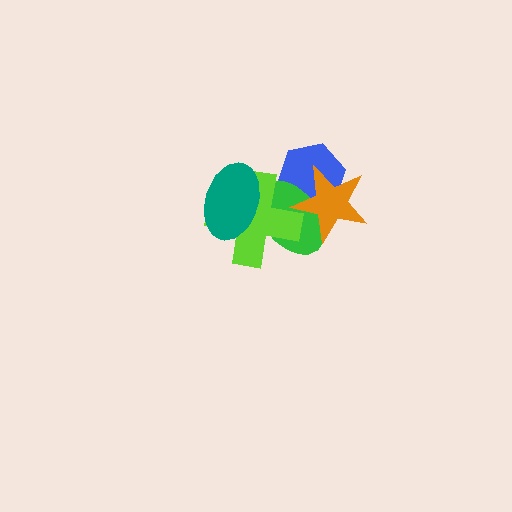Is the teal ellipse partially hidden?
No, no other shape covers it.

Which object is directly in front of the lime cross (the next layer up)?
The orange star is directly in front of the lime cross.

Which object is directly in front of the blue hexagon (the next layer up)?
The green ellipse is directly in front of the blue hexagon.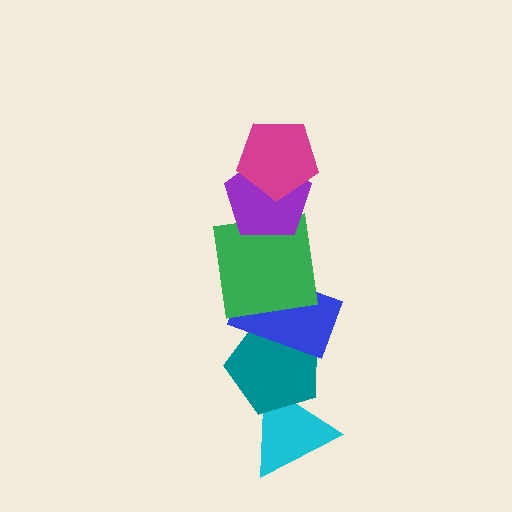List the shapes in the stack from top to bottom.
From top to bottom: the magenta pentagon, the purple pentagon, the green square, the blue rectangle, the teal pentagon, the cyan triangle.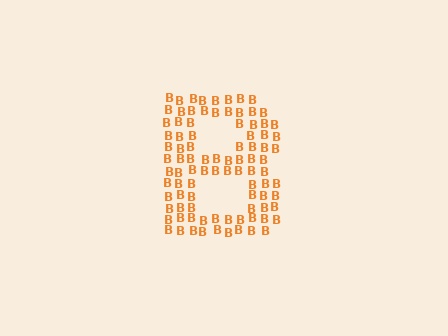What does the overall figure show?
The overall figure shows the letter B.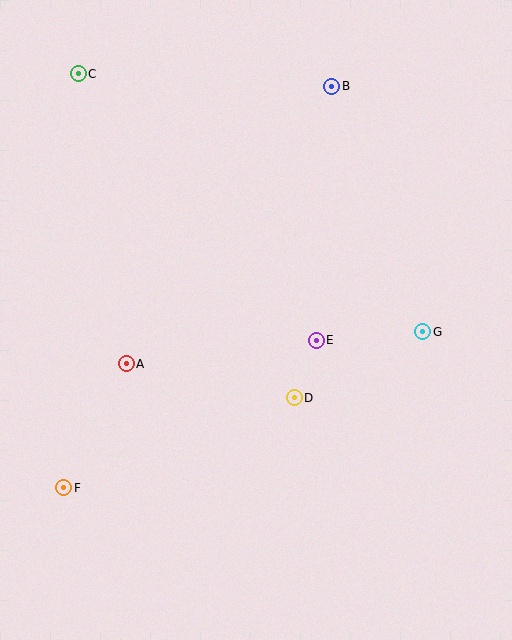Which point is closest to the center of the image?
Point E at (316, 340) is closest to the center.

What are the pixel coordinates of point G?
Point G is at (423, 332).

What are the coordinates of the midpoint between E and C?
The midpoint between E and C is at (197, 207).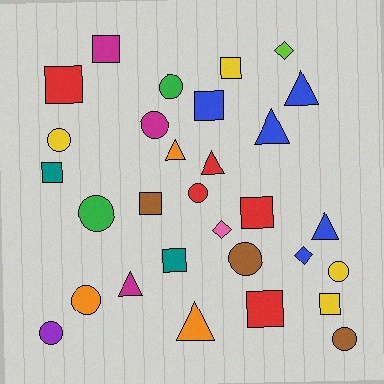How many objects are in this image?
There are 30 objects.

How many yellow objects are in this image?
There are 4 yellow objects.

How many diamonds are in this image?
There are 3 diamonds.